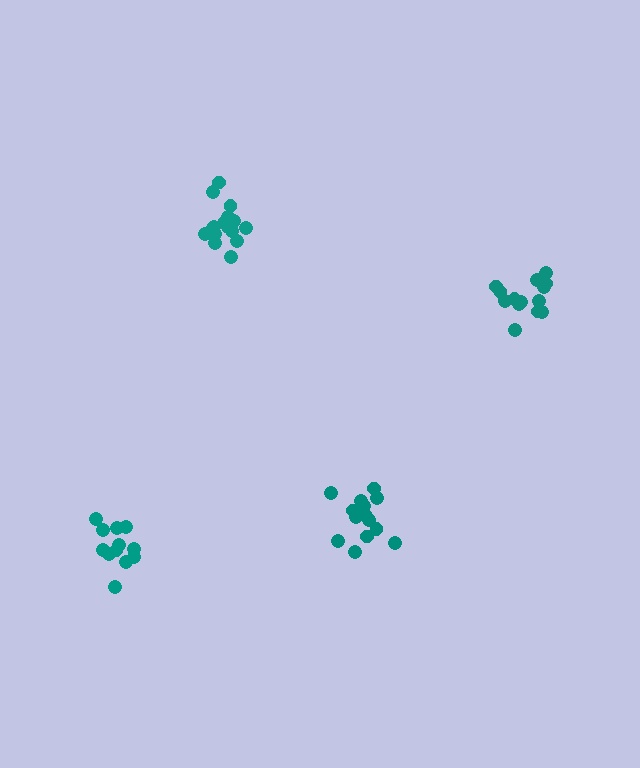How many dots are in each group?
Group 1: 16 dots, Group 2: 14 dots, Group 3: 14 dots, Group 4: 12 dots (56 total).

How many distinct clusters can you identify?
There are 4 distinct clusters.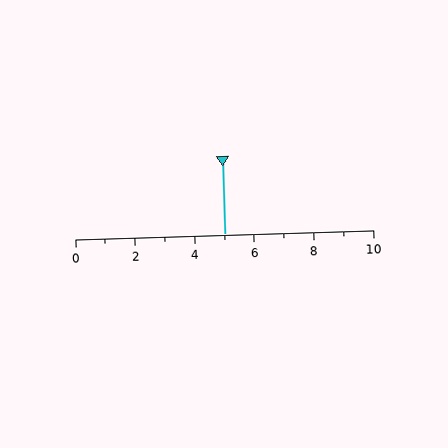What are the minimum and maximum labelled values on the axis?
The axis runs from 0 to 10.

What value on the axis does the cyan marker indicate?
The marker indicates approximately 5.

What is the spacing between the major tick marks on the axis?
The major ticks are spaced 2 apart.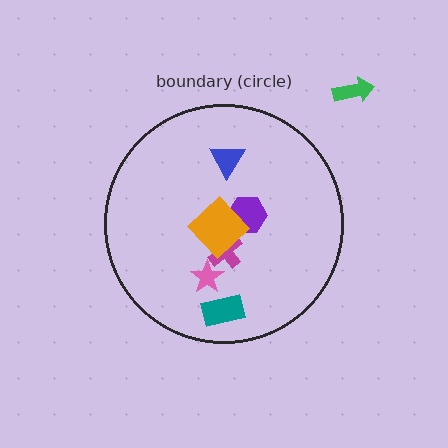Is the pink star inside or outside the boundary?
Inside.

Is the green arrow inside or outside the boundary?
Outside.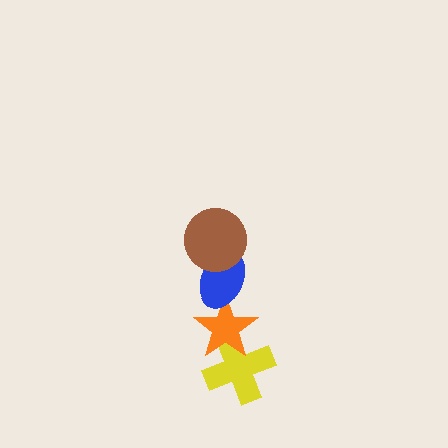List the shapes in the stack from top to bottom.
From top to bottom: the brown circle, the blue ellipse, the orange star, the yellow cross.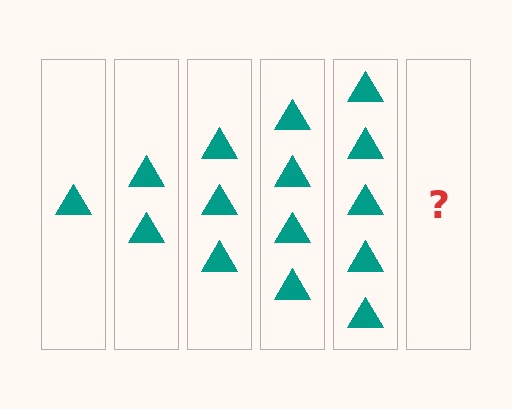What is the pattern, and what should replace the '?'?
The pattern is that each step adds one more triangle. The '?' should be 6 triangles.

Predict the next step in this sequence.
The next step is 6 triangles.